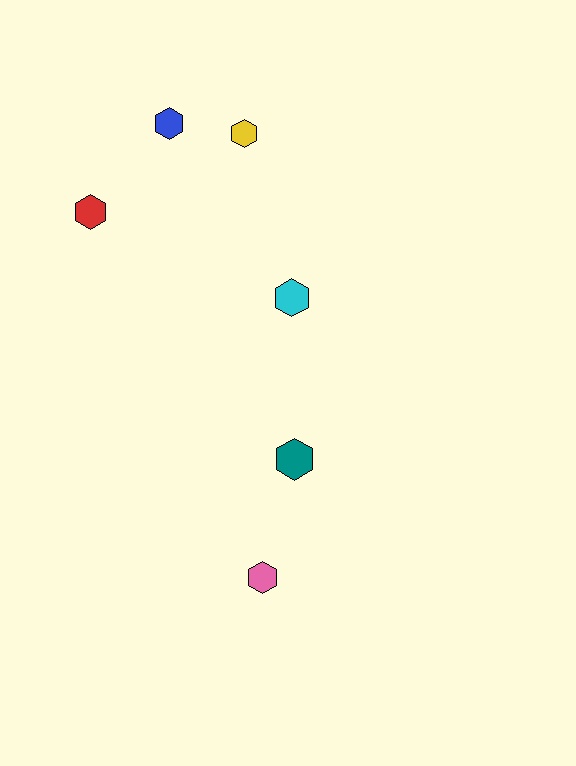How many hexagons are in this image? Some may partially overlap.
There are 6 hexagons.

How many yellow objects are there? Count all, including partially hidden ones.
There is 1 yellow object.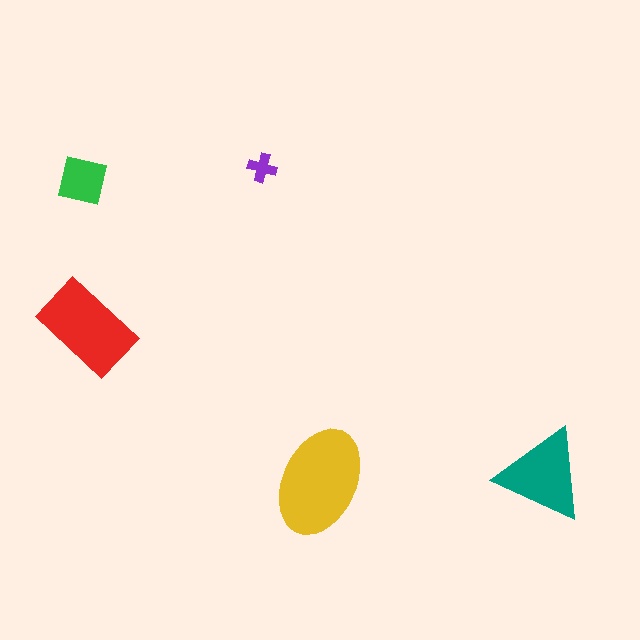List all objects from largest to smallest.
The yellow ellipse, the red rectangle, the teal triangle, the green square, the purple cross.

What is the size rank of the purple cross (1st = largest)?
5th.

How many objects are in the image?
There are 5 objects in the image.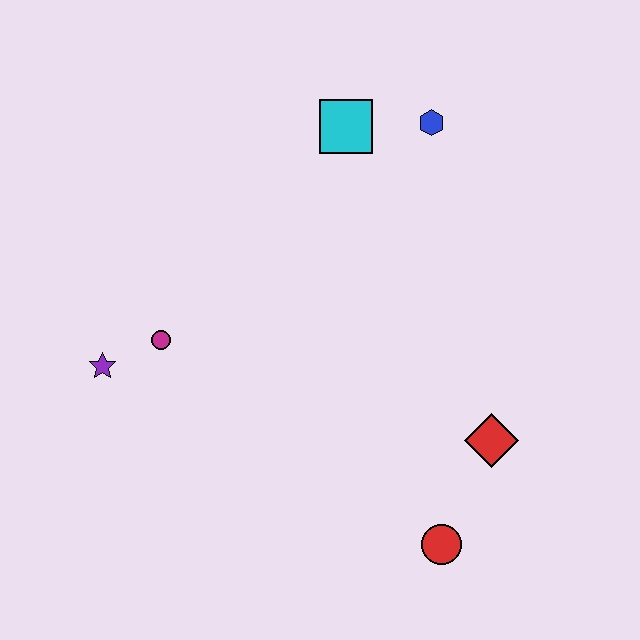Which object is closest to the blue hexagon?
The cyan square is closest to the blue hexagon.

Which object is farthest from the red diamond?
The purple star is farthest from the red diamond.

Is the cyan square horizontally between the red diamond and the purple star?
Yes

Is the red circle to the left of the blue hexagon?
No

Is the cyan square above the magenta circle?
Yes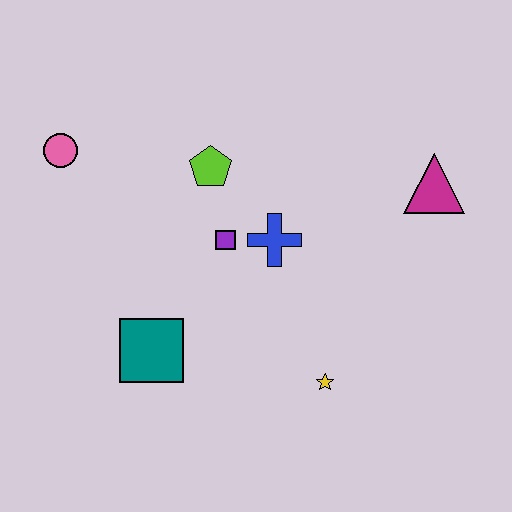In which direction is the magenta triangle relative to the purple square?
The magenta triangle is to the right of the purple square.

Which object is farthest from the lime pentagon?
The yellow star is farthest from the lime pentagon.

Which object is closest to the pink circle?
The lime pentagon is closest to the pink circle.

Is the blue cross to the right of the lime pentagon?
Yes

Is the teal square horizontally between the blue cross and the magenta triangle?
No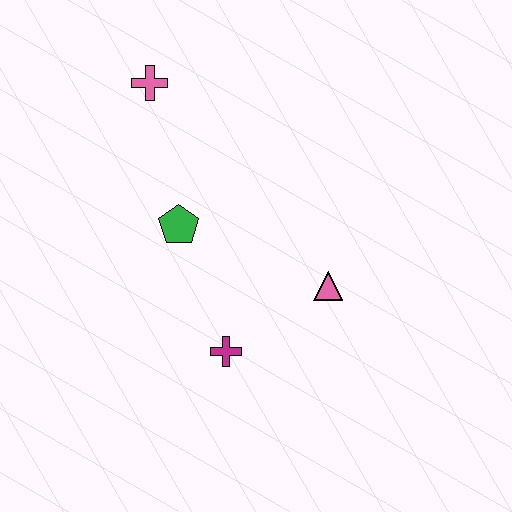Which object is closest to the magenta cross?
The pink triangle is closest to the magenta cross.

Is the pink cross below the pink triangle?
No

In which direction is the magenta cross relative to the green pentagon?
The magenta cross is below the green pentagon.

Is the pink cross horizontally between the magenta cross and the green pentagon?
No